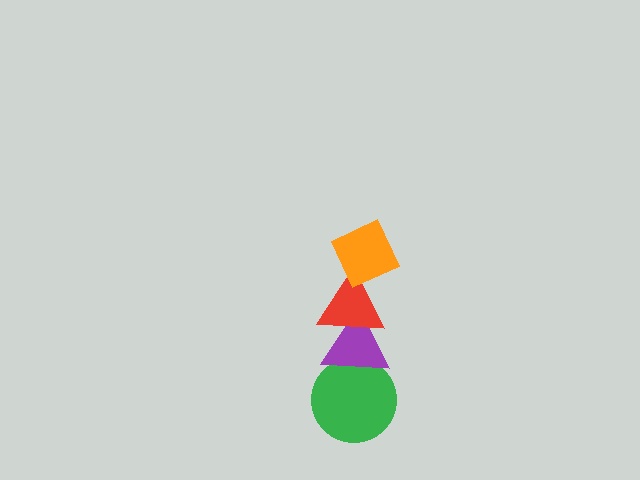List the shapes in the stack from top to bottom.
From top to bottom: the orange diamond, the red triangle, the purple triangle, the green circle.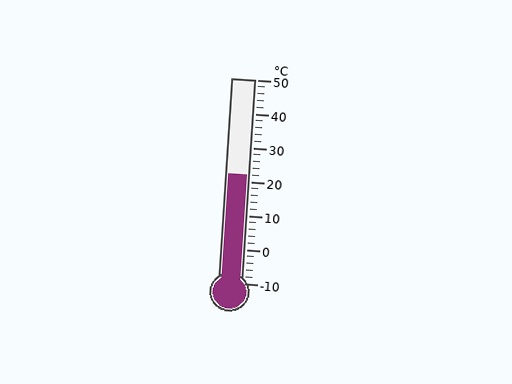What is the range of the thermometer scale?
The thermometer scale ranges from -10°C to 50°C.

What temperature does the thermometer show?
The thermometer shows approximately 22°C.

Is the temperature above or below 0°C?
The temperature is above 0°C.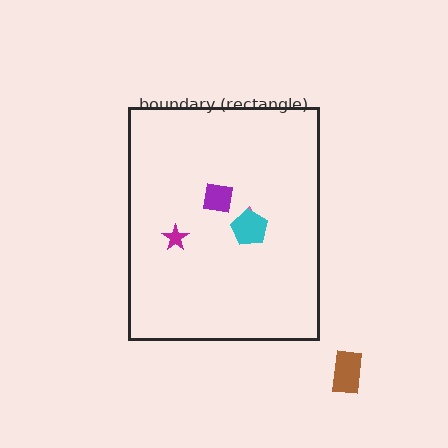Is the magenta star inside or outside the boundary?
Inside.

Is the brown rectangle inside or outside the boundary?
Outside.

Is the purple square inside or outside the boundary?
Inside.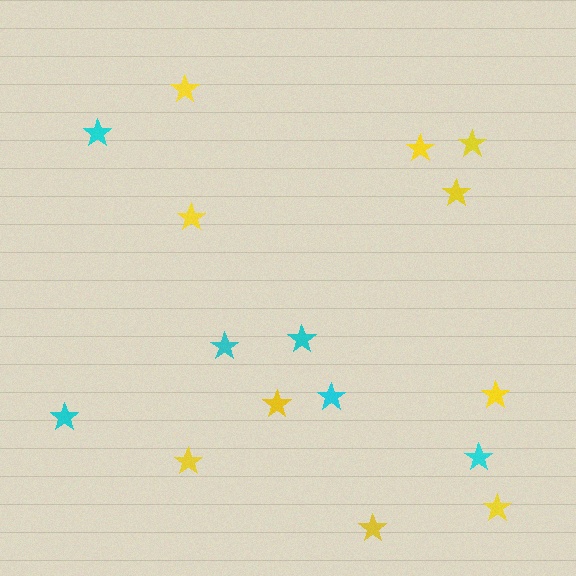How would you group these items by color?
There are 2 groups: one group of cyan stars (6) and one group of yellow stars (10).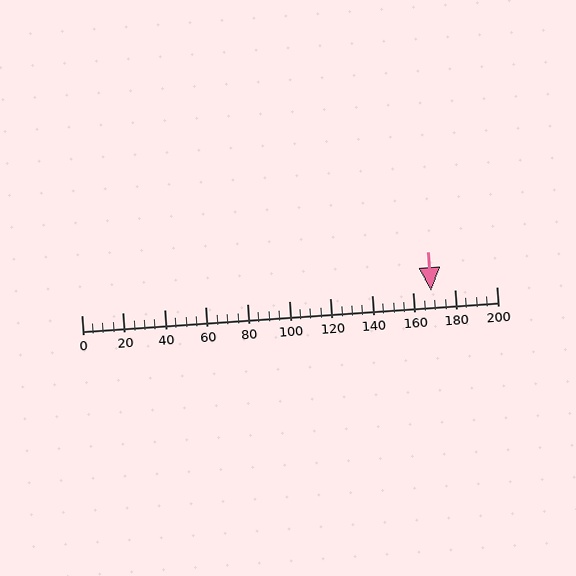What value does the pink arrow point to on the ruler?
The pink arrow points to approximately 168.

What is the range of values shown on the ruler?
The ruler shows values from 0 to 200.